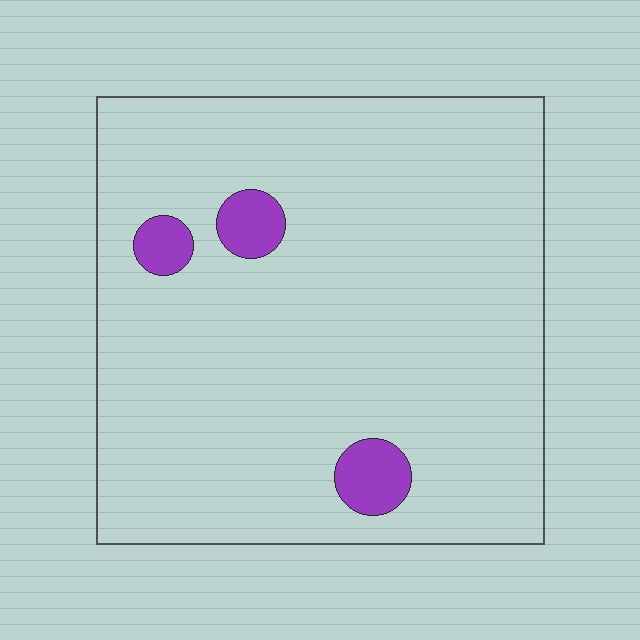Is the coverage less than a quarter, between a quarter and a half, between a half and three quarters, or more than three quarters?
Less than a quarter.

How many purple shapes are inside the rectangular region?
3.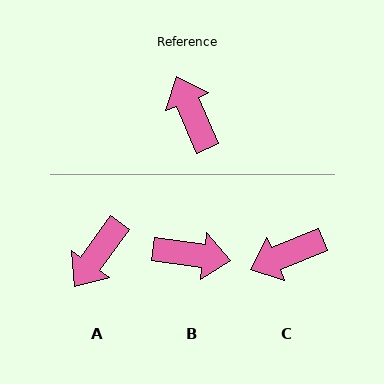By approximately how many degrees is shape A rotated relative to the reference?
Approximately 121 degrees counter-clockwise.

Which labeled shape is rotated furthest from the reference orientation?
B, about 121 degrees away.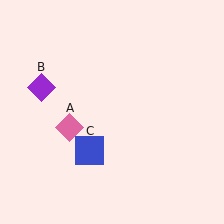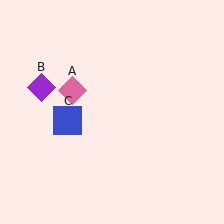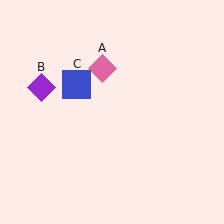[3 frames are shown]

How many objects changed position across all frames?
2 objects changed position: pink diamond (object A), blue square (object C).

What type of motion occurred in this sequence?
The pink diamond (object A), blue square (object C) rotated clockwise around the center of the scene.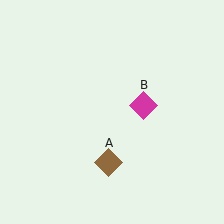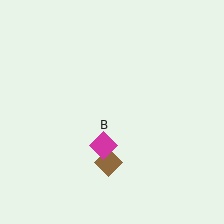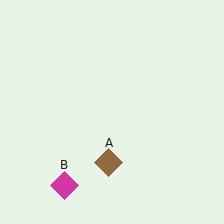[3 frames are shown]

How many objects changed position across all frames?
1 object changed position: magenta diamond (object B).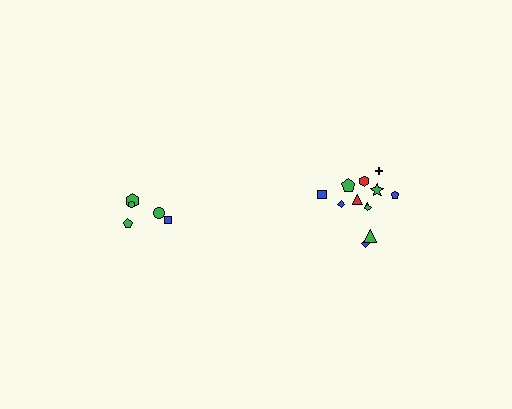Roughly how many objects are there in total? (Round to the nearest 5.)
Roughly 15 objects in total.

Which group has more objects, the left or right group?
The right group.